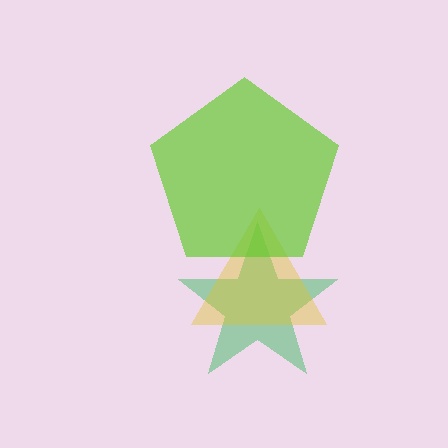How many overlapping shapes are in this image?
There are 3 overlapping shapes in the image.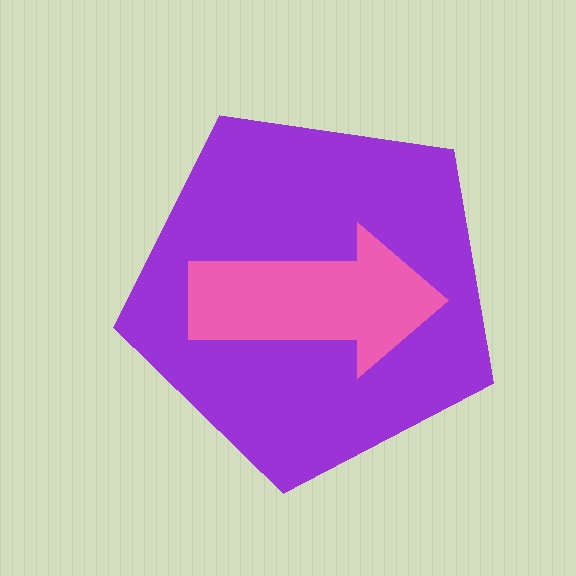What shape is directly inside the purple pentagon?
The pink arrow.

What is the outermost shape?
The purple pentagon.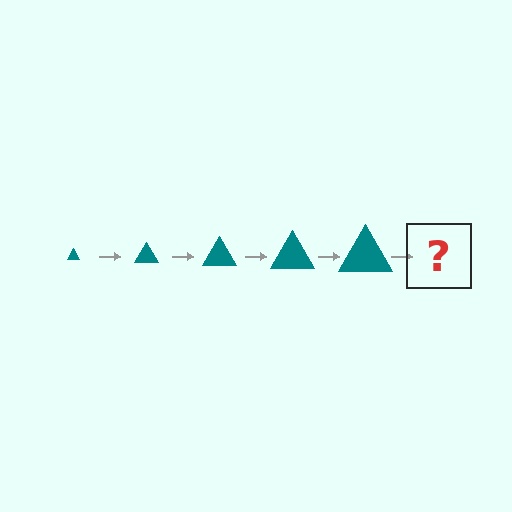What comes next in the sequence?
The next element should be a teal triangle, larger than the previous one.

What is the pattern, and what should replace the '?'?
The pattern is that the triangle gets progressively larger each step. The '?' should be a teal triangle, larger than the previous one.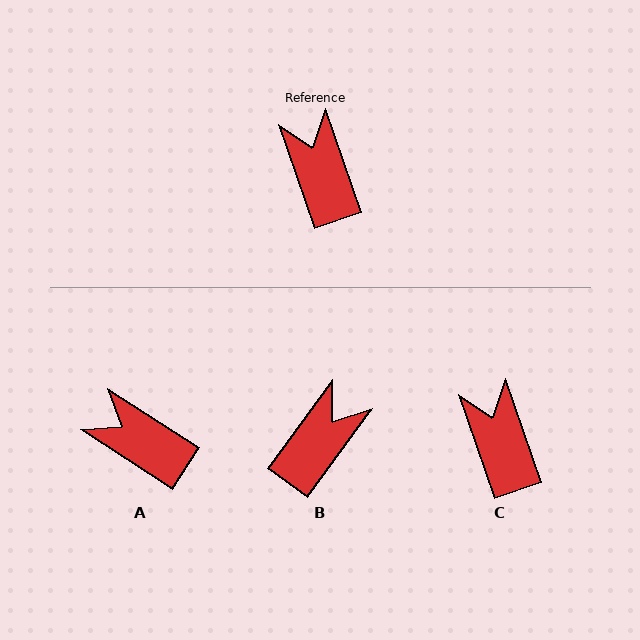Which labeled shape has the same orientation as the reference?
C.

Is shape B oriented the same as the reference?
No, it is off by about 55 degrees.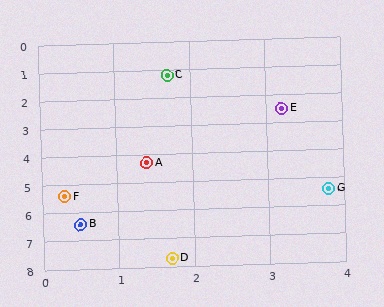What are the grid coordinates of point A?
Point A is at approximately (1.4, 4.3).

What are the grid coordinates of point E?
Point E is at approximately (3.2, 2.5).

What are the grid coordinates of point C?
Point C is at approximately (1.7, 1.2).